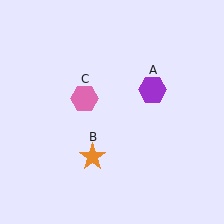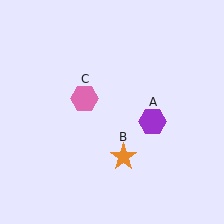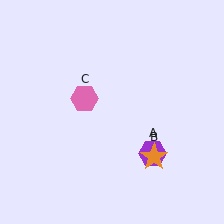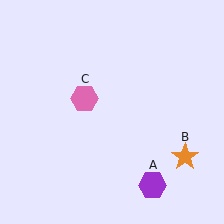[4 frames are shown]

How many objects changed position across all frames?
2 objects changed position: purple hexagon (object A), orange star (object B).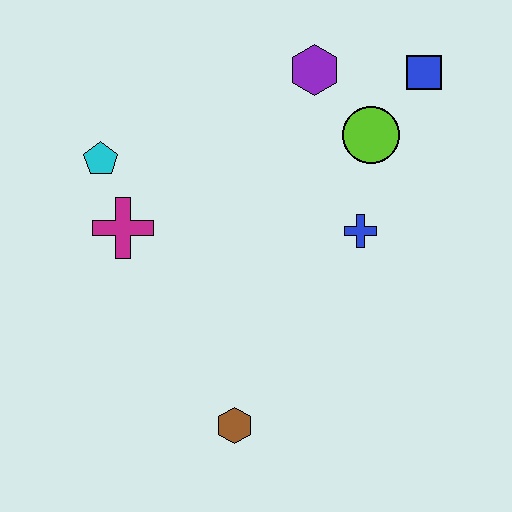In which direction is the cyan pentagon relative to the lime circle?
The cyan pentagon is to the left of the lime circle.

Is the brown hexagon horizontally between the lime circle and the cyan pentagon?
Yes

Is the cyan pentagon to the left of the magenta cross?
Yes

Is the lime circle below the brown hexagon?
No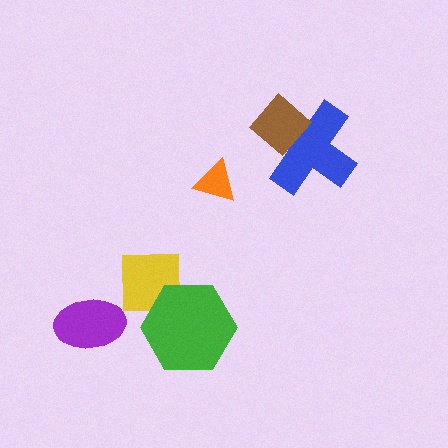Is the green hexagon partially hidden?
No, no other shape covers it.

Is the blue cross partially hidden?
Yes, it is partially covered by another shape.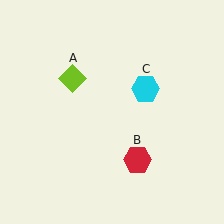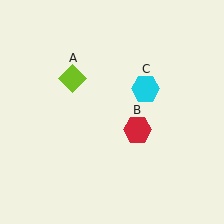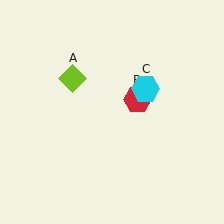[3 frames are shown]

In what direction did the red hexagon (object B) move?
The red hexagon (object B) moved up.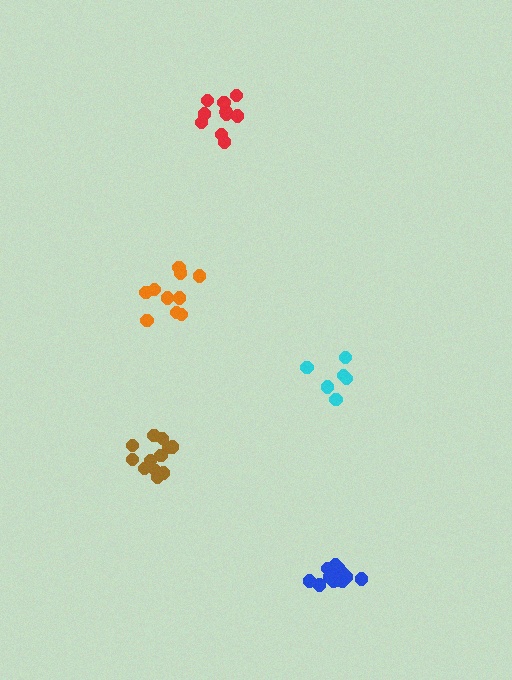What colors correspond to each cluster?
The clusters are colored: brown, cyan, red, orange, blue.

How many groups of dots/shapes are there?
There are 5 groups.